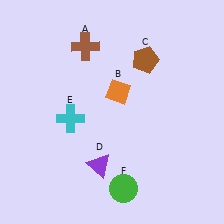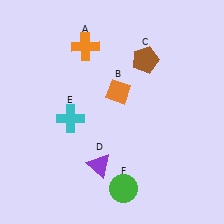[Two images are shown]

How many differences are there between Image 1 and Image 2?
There is 1 difference between the two images.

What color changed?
The cross (A) changed from brown in Image 1 to orange in Image 2.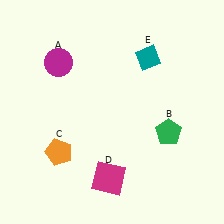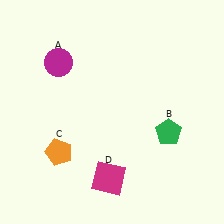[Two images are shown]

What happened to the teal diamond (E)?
The teal diamond (E) was removed in Image 2. It was in the top-right area of Image 1.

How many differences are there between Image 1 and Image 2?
There is 1 difference between the two images.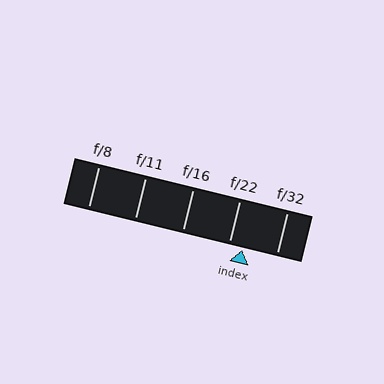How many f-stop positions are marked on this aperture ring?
There are 5 f-stop positions marked.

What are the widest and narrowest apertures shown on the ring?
The widest aperture shown is f/8 and the narrowest is f/32.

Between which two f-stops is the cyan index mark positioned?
The index mark is between f/22 and f/32.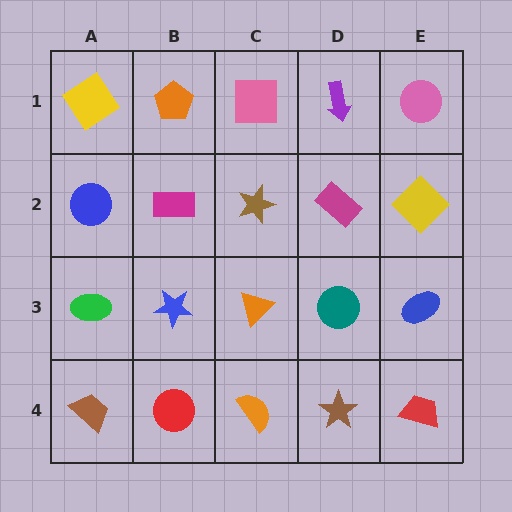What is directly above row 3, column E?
A yellow diamond.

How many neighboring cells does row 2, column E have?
3.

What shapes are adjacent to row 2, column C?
A pink square (row 1, column C), an orange triangle (row 3, column C), a magenta rectangle (row 2, column B), a magenta rectangle (row 2, column D).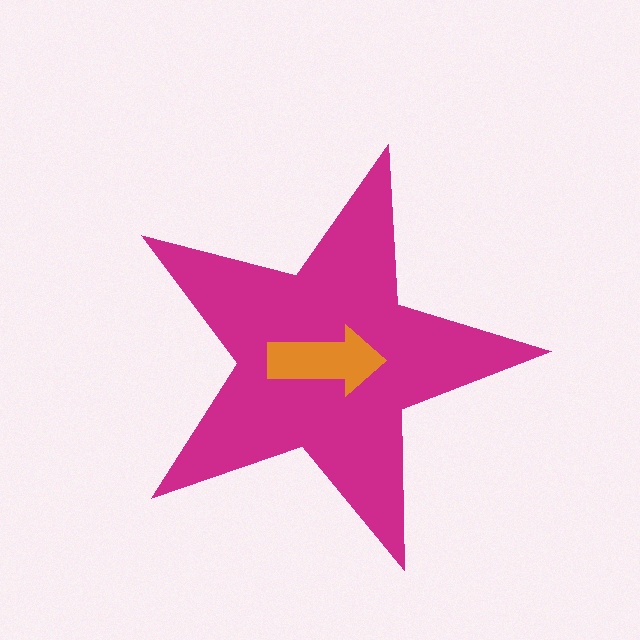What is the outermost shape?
The magenta star.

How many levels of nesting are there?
2.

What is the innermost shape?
The orange arrow.